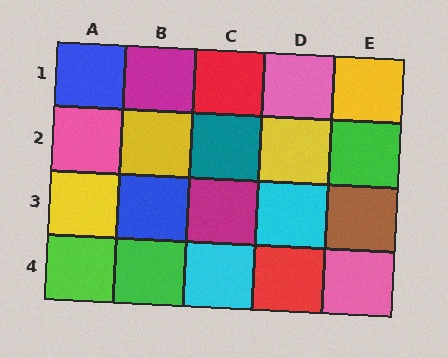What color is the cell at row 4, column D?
Red.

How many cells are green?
2 cells are green.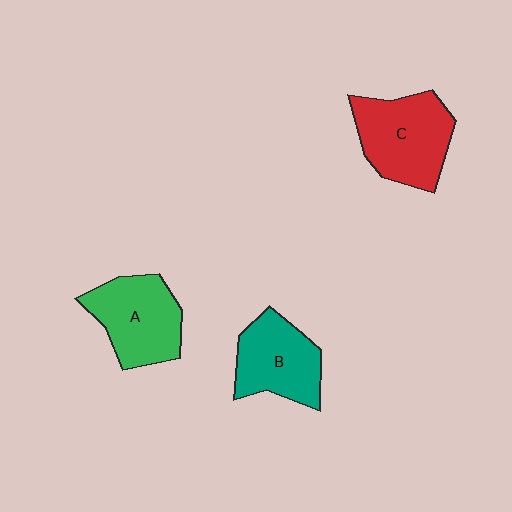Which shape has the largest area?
Shape C (red).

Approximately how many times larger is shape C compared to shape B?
Approximately 1.2 times.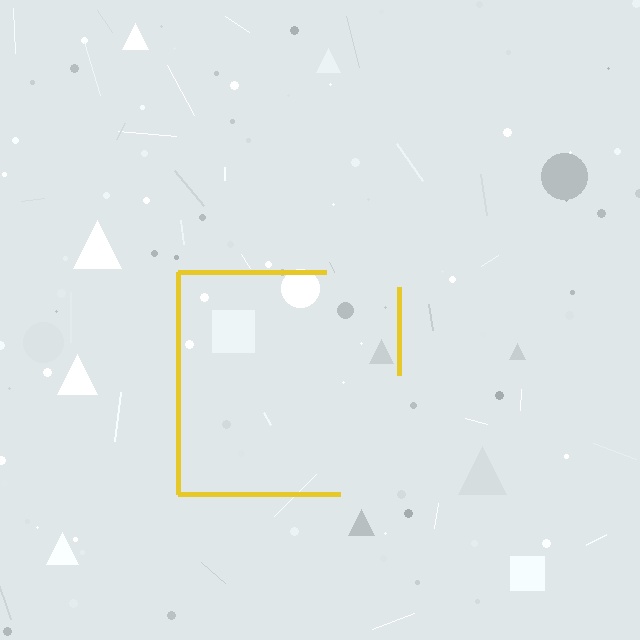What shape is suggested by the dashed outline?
The dashed outline suggests a square.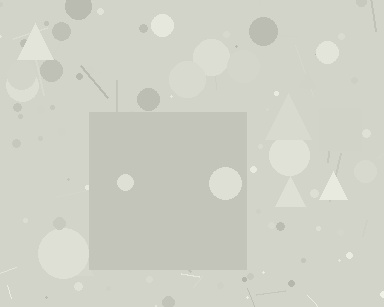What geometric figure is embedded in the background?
A square is embedded in the background.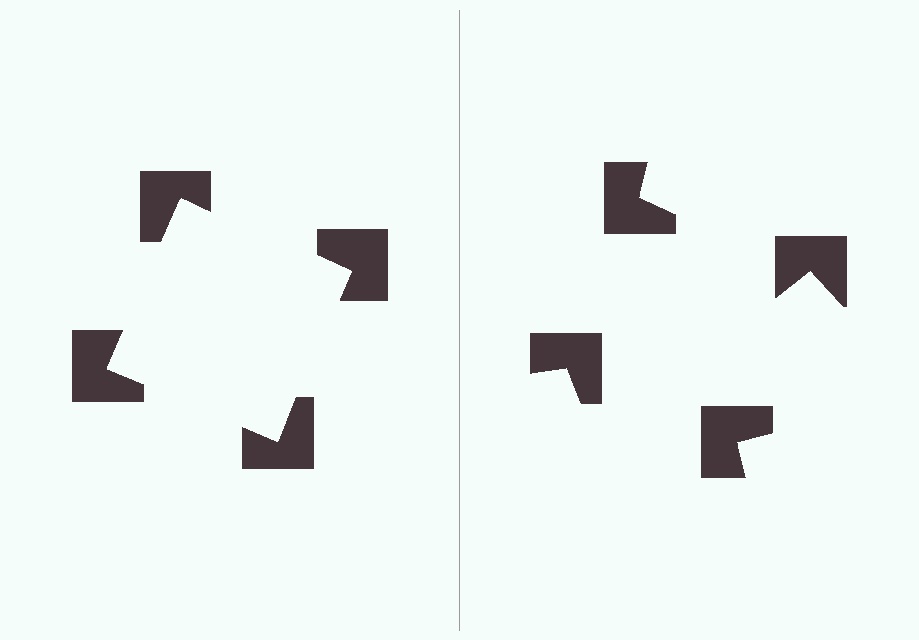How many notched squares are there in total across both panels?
8 — 4 on each side.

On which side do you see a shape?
An illusory square appears on the left side. On the right side the wedge cuts are rotated, so no coherent shape forms.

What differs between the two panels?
The notched squares are positioned identically on both sides; only the wedge orientations differ. On the left they align to a square; on the right they are misaligned.